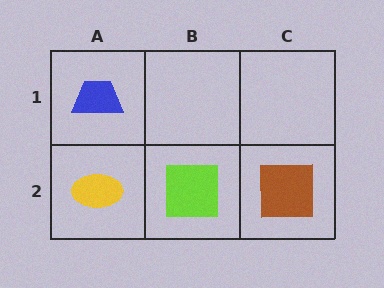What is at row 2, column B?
A lime square.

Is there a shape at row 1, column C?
No, that cell is empty.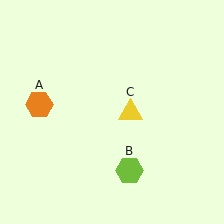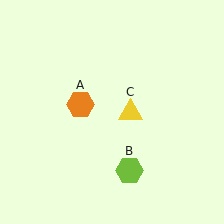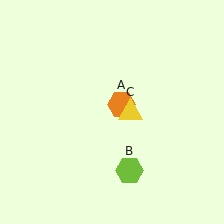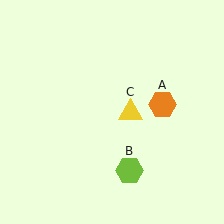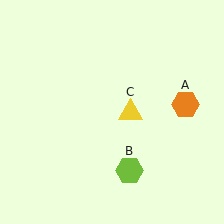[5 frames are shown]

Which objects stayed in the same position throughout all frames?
Lime hexagon (object B) and yellow triangle (object C) remained stationary.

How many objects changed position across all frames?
1 object changed position: orange hexagon (object A).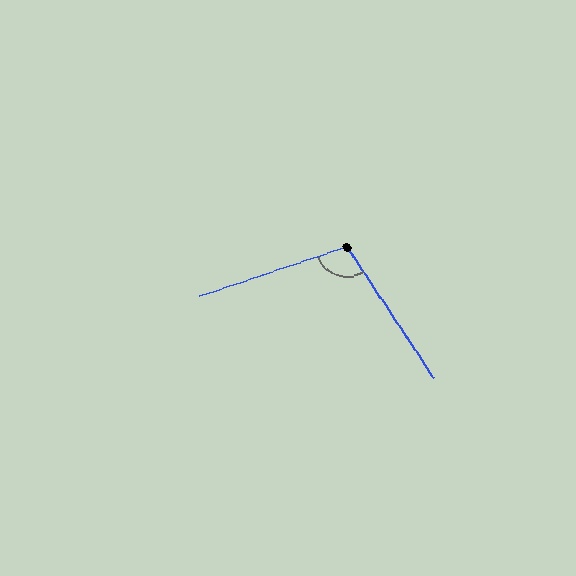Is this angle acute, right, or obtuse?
It is obtuse.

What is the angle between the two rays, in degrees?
Approximately 104 degrees.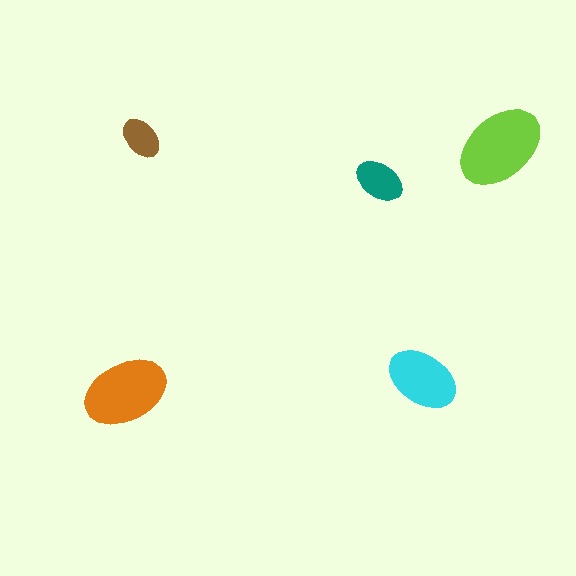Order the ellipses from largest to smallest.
the lime one, the orange one, the cyan one, the teal one, the brown one.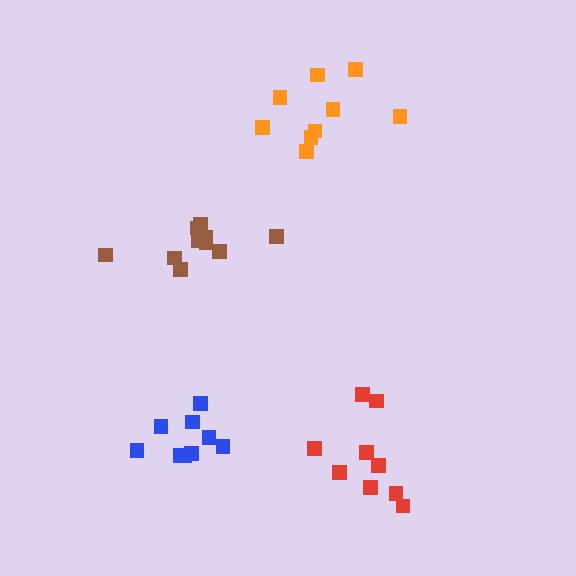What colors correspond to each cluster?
The clusters are colored: red, brown, orange, blue.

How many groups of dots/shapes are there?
There are 4 groups.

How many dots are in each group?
Group 1: 9 dots, Group 2: 10 dots, Group 3: 9 dots, Group 4: 9 dots (37 total).